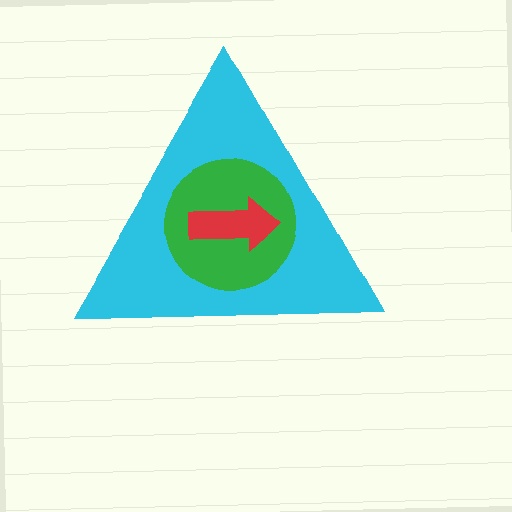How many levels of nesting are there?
3.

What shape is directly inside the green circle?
The red arrow.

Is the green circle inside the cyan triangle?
Yes.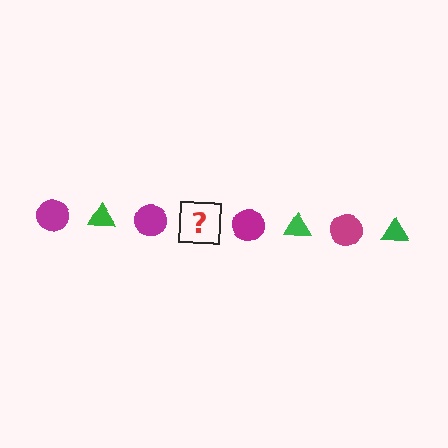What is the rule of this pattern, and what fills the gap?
The rule is that the pattern alternates between magenta circle and green triangle. The gap should be filled with a green triangle.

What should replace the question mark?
The question mark should be replaced with a green triangle.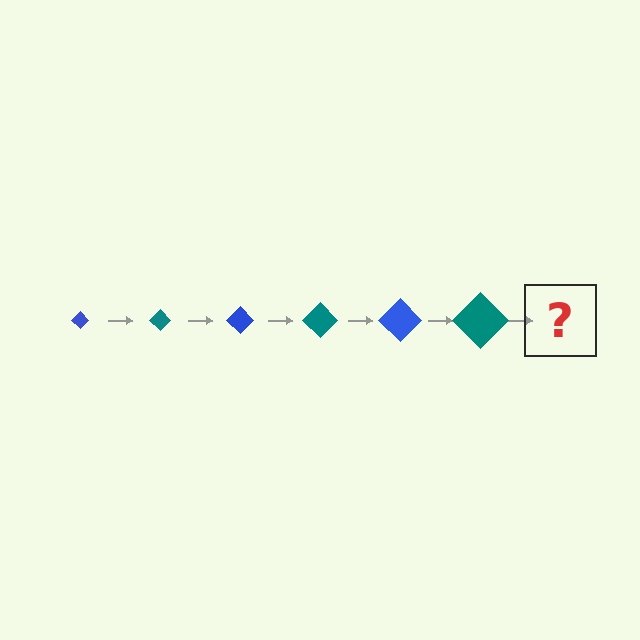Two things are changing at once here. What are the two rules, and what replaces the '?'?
The two rules are that the diamond grows larger each step and the color cycles through blue and teal. The '?' should be a blue diamond, larger than the previous one.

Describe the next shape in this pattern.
It should be a blue diamond, larger than the previous one.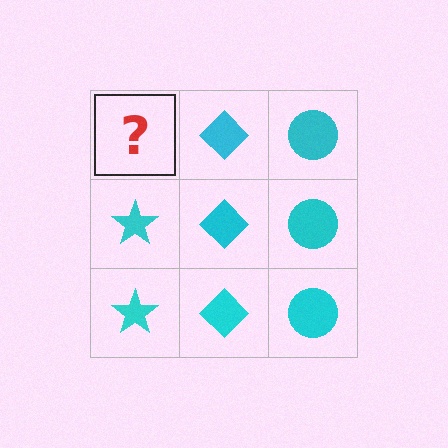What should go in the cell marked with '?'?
The missing cell should contain a cyan star.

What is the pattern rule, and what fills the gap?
The rule is that each column has a consistent shape. The gap should be filled with a cyan star.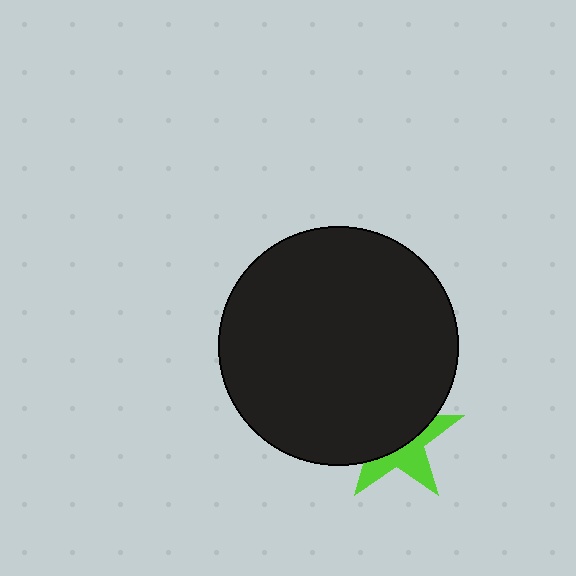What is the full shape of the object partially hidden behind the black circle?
The partially hidden object is a lime star.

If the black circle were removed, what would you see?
You would see the complete lime star.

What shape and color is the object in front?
The object in front is a black circle.